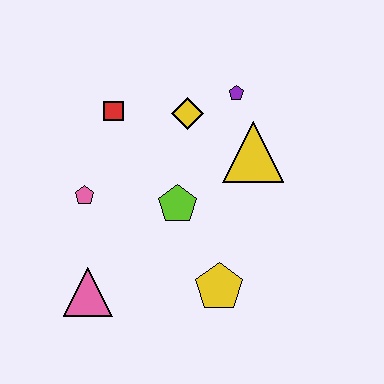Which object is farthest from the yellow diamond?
The pink triangle is farthest from the yellow diamond.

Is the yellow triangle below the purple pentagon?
Yes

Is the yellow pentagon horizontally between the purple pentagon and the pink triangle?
Yes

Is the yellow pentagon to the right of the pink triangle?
Yes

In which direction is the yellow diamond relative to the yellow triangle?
The yellow diamond is to the left of the yellow triangle.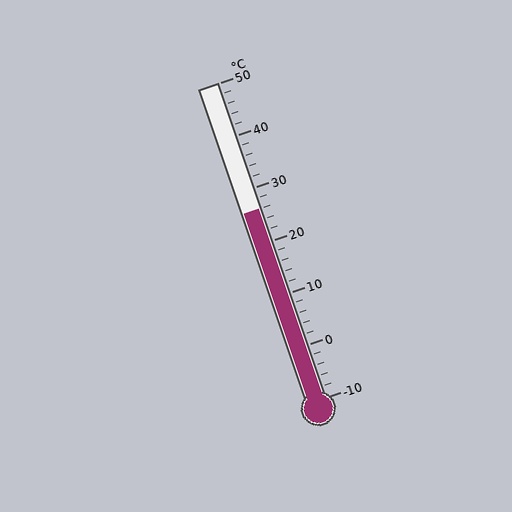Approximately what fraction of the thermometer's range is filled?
The thermometer is filled to approximately 60% of its range.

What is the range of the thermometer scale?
The thermometer scale ranges from -10°C to 50°C.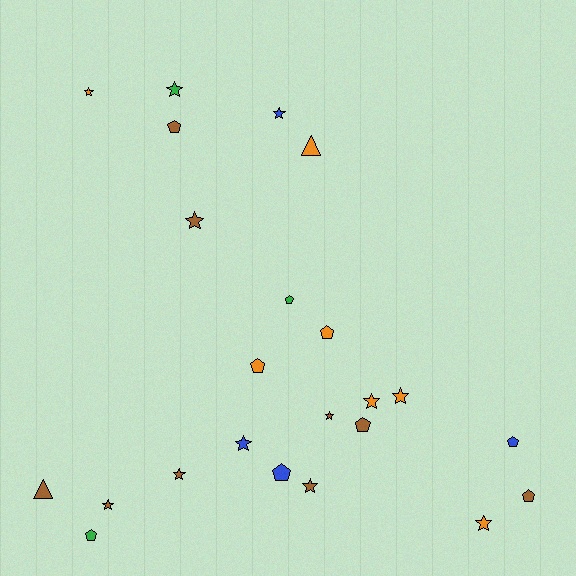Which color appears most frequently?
Brown, with 9 objects.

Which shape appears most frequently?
Star, with 12 objects.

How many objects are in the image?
There are 23 objects.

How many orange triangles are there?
There is 1 orange triangle.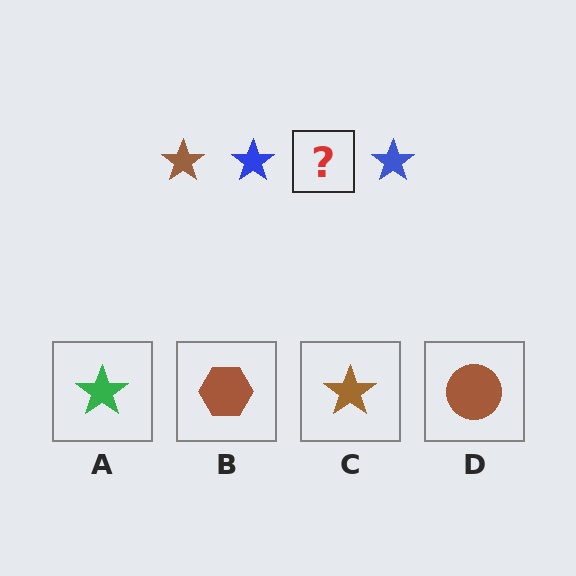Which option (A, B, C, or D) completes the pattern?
C.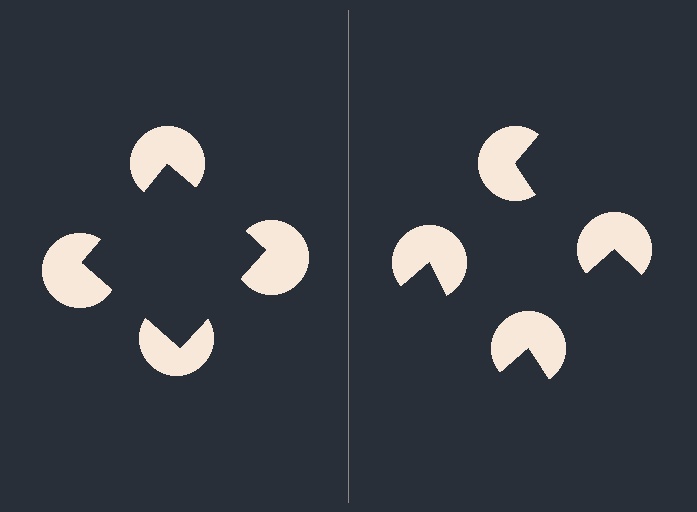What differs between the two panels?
The pac-man discs are positioned identically on both sides; only the wedge orientations differ. On the left they align to a square; on the right they are misaligned.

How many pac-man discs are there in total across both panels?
8 — 4 on each side.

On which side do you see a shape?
An illusory square appears on the left side. On the right side the wedge cuts are rotated, so no coherent shape forms.